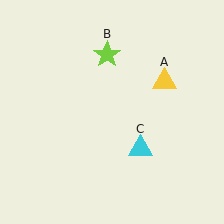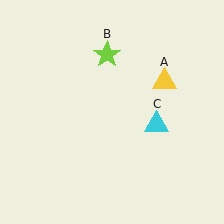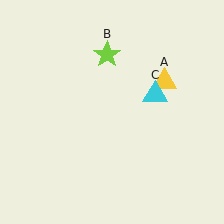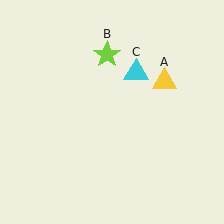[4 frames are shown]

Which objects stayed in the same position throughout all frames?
Yellow triangle (object A) and lime star (object B) remained stationary.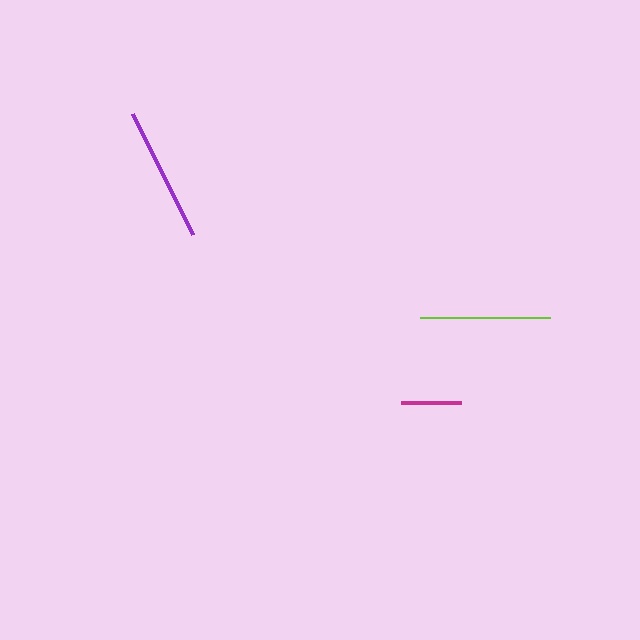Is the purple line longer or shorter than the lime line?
The purple line is longer than the lime line.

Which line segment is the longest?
The purple line is the longest at approximately 135 pixels.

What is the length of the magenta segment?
The magenta segment is approximately 60 pixels long.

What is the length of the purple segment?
The purple segment is approximately 135 pixels long.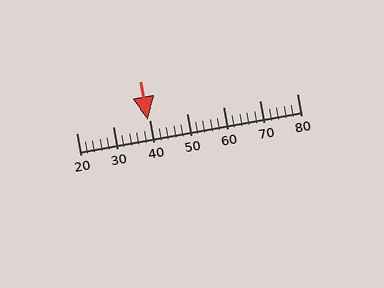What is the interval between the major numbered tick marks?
The major tick marks are spaced 10 units apart.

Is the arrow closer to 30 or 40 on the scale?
The arrow is closer to 40.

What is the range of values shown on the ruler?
The ruler shows values from 20 to 80.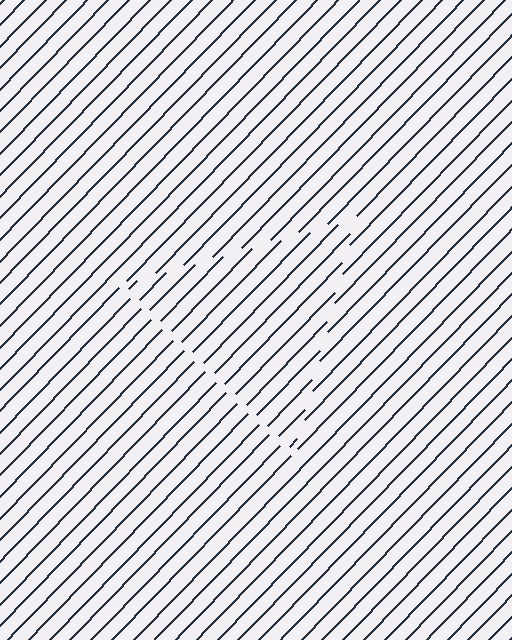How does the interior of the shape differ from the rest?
The interior of the shape contains the same grating, shifted by half a period — the contour is defined by the phase discontinuity where line-ends from the inner and outer gratings abut.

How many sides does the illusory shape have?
3 sides — the line-ends trace a triangle.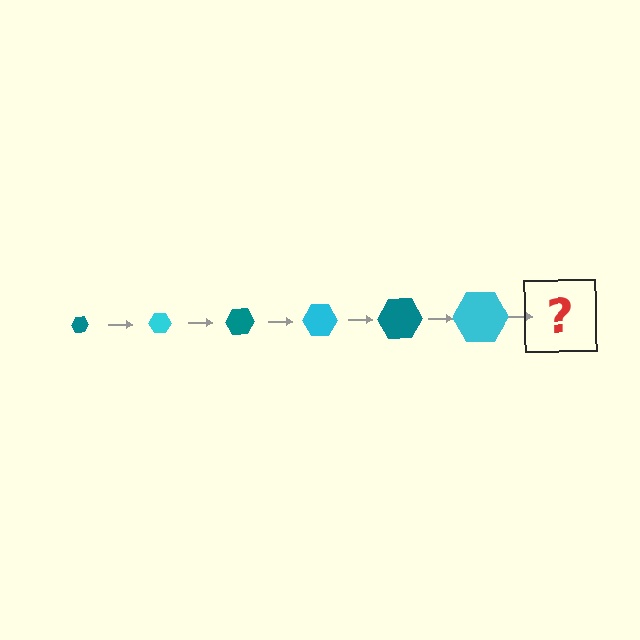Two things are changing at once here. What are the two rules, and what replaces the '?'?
The two rules are that the hexagon grows larger each step and the color cycles through teal and cyan. The '?' should be a teal hexagon, larger than the previous one.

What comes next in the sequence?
The next element should be a teal hexagon, larger than the previous one.